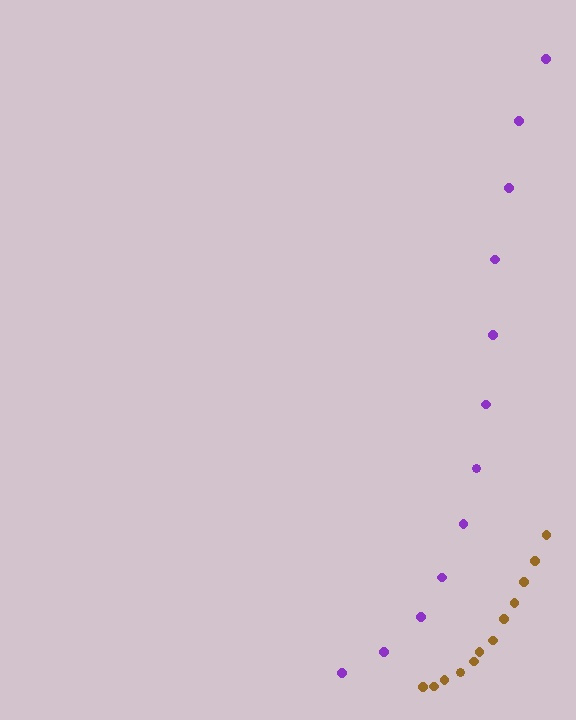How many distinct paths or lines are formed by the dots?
There are 2 distinct paths.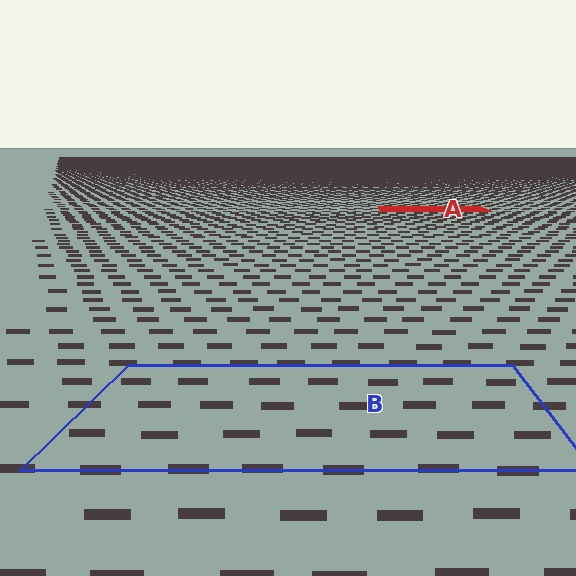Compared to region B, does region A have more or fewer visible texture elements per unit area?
Region A has more texture elements per unit area — they are packed more densely because it is farther away.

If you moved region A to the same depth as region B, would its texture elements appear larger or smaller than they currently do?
They would appear larger. At a closer depth, the same texture elements are projected at a bigger on-screen size.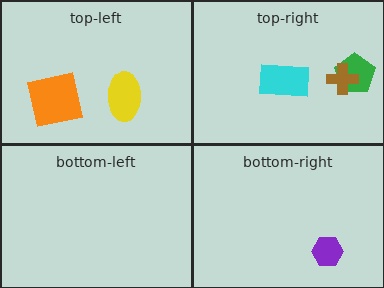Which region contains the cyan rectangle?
The top-right region.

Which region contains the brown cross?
The top-right region.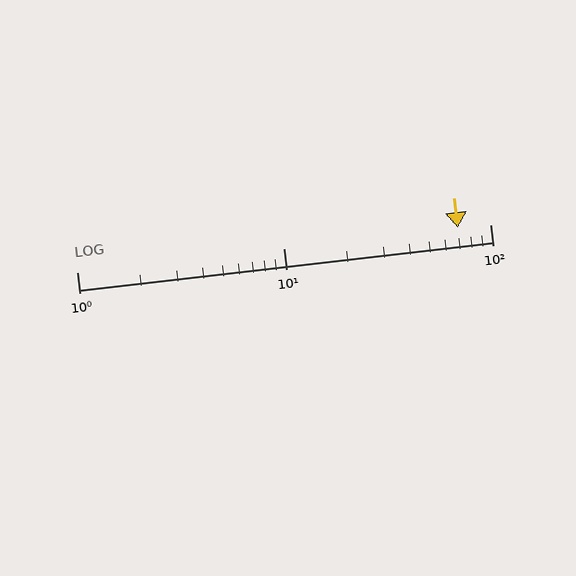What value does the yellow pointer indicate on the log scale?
The pointer indicates approximately 70.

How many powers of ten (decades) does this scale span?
The scale spans 2 decades, from 1 to 100.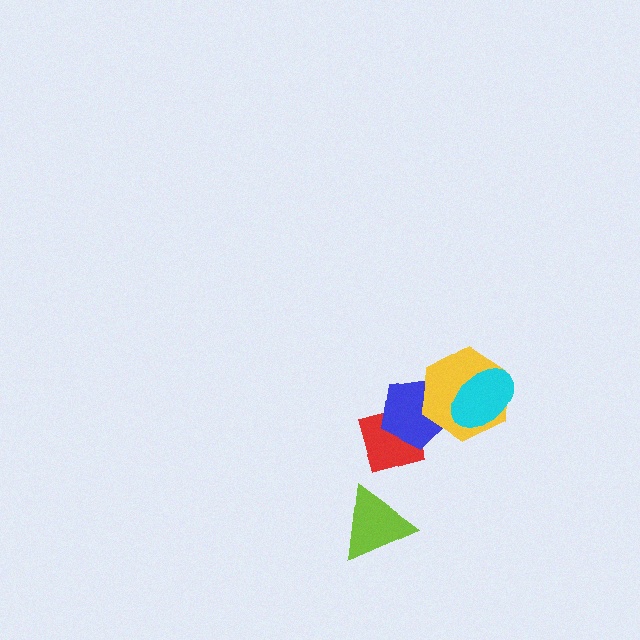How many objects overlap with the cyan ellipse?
1 object overlaps with the cyan ellipse.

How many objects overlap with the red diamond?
1 object overlaps with the red diamond.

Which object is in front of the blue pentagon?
The yellow hexagon is in front of the blue pentagon.